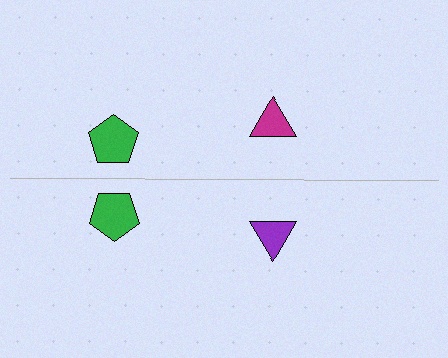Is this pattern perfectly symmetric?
No, the pattern is not perfectly symmetric. The purple triangle on the bottom side breaks the symmetry — its mirror counterpart is magenta.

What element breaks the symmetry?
The purple triangle on the bottom side breaks the symmetry — its mirror counterpart is magenta.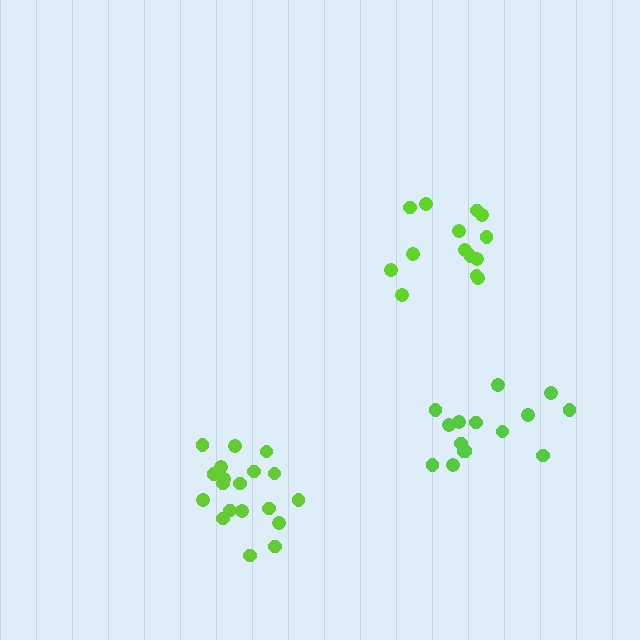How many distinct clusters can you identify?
There are 3 distinct clusters.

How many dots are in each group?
Group 1: 15 dots, Group 2: 14 dots, Group 3: 19 dots (48 total).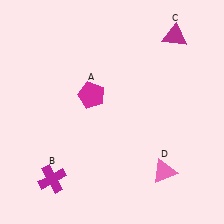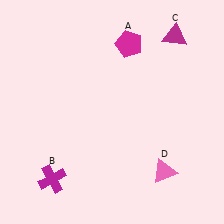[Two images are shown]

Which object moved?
The magenta pentagon (A) moved up.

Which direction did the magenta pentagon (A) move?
The magenta pentagon (A) moved up.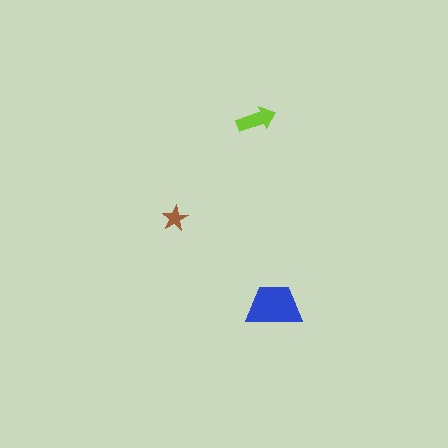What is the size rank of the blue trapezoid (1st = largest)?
1st.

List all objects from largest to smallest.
The blue trapezoid, the lime arrow, the brown star.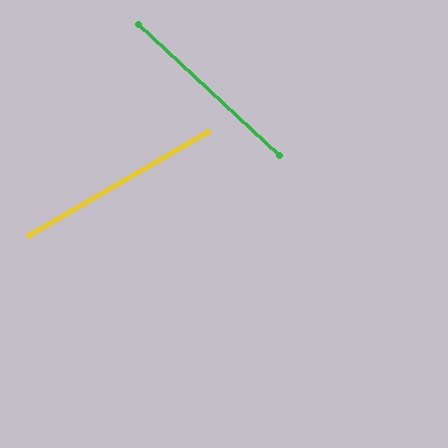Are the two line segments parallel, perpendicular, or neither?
Neither parallel nor perpendicular — they differ by about 73°.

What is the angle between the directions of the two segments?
Approximately 73 degrees.